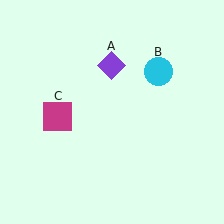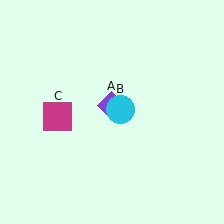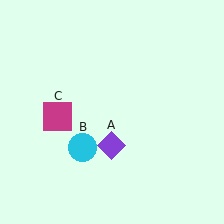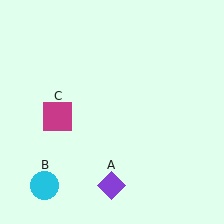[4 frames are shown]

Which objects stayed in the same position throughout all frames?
Magenta square (object C) remained stationary.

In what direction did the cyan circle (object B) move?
The cyan circle (object B) moved down and to the left.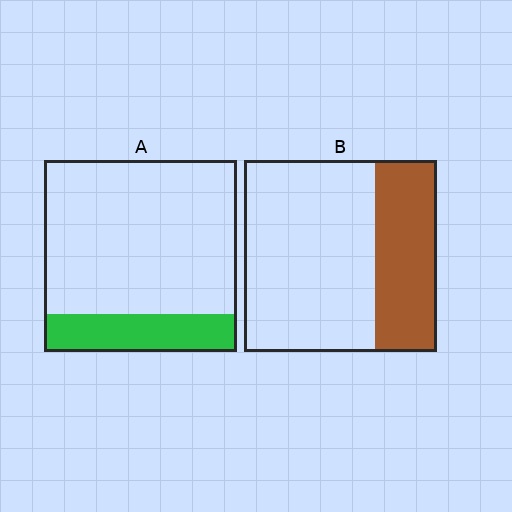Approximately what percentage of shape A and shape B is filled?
A is approximately 20% and B is approximately 30%.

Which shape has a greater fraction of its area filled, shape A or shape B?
Shape B.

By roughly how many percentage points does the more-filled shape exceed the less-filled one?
By roughly 10 percentage points (B over A).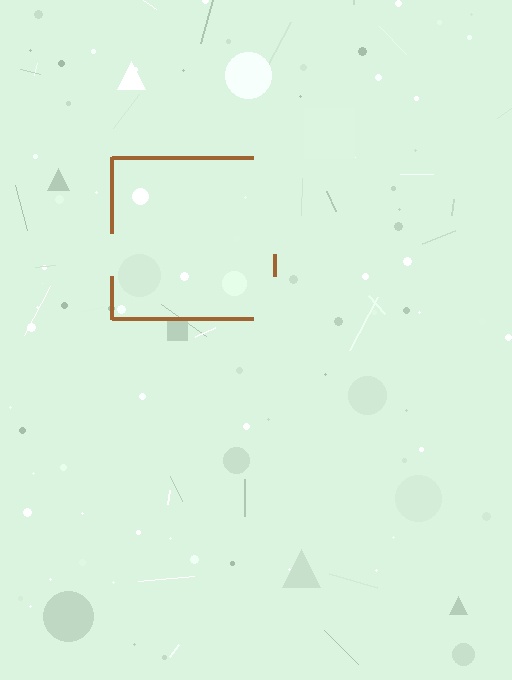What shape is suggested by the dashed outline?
The dashed outline suggests a square.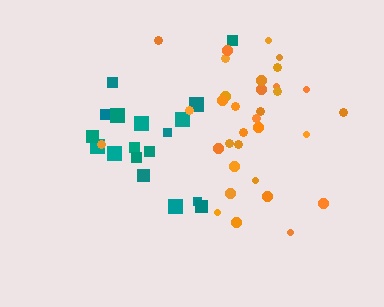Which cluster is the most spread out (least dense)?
Orange.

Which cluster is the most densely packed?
Teal.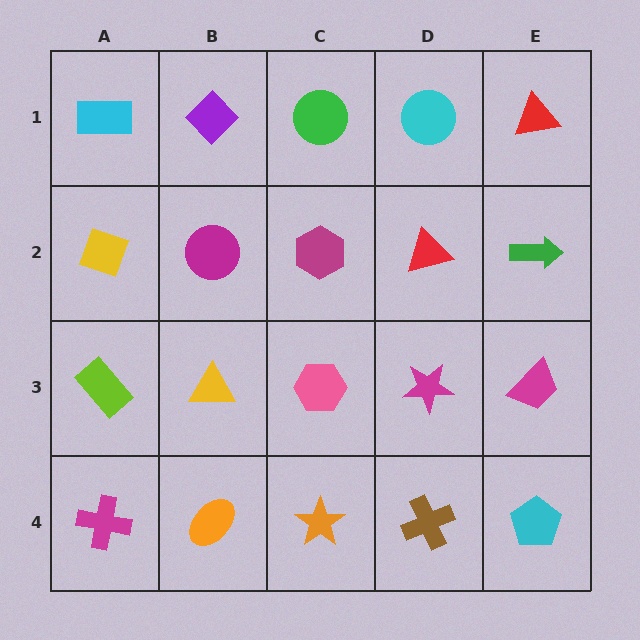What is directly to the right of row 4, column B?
An orange star.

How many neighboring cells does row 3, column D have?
4.